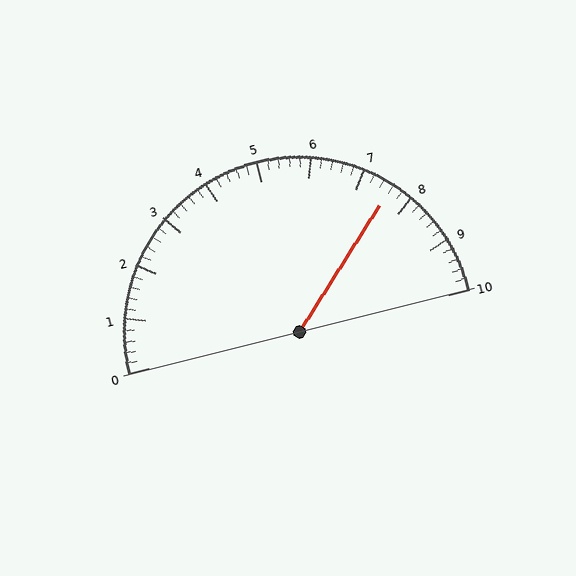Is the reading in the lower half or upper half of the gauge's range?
The reading is in the upper half of the range (0 to 10).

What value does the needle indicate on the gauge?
The needle indicates approximately 7.6.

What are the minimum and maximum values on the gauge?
The gauge ranges from 0 to 10.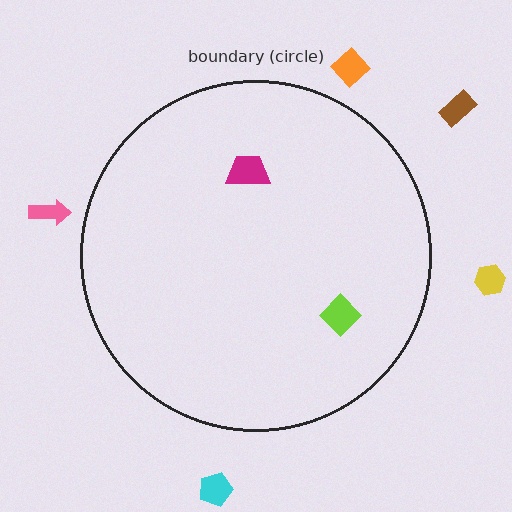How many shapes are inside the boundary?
2 inside, 5 outside.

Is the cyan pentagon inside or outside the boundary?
Outside.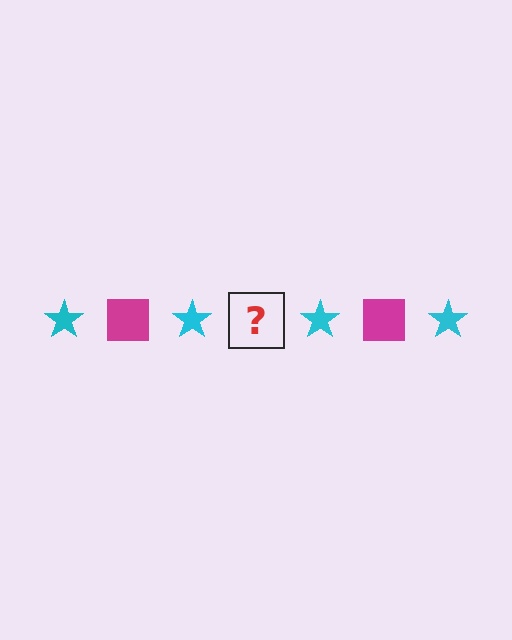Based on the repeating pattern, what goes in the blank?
The blank should be a magenta square.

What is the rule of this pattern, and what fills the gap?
The rule is that the pattern alternates between cyan star and magenta square. The gap should be filled with a magenta square.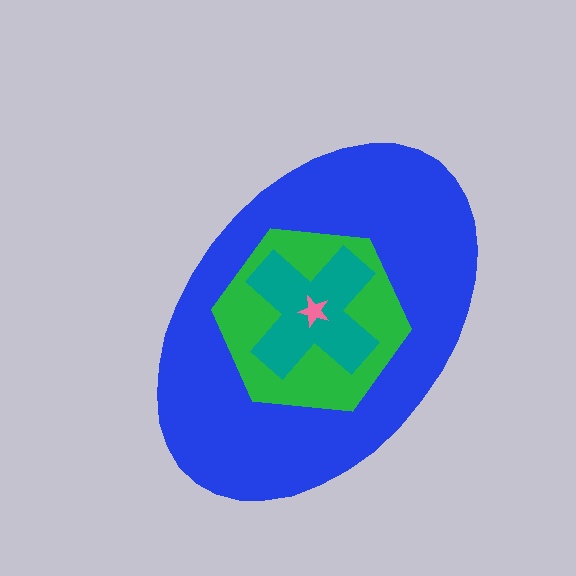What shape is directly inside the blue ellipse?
The green hexagon.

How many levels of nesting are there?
4.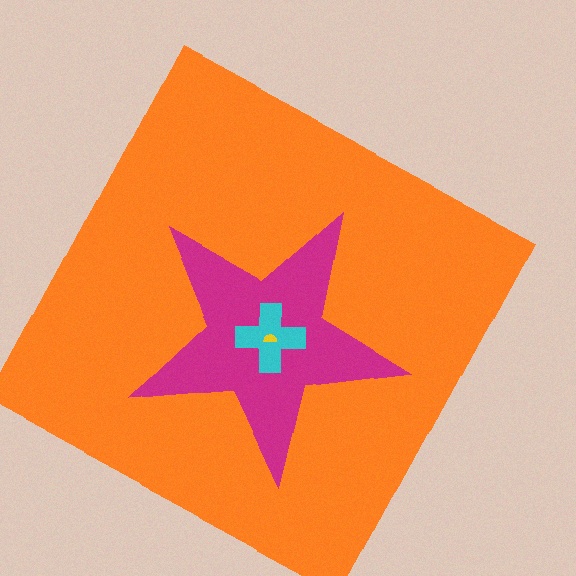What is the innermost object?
The yellow semicircle.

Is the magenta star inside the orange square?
Yes.